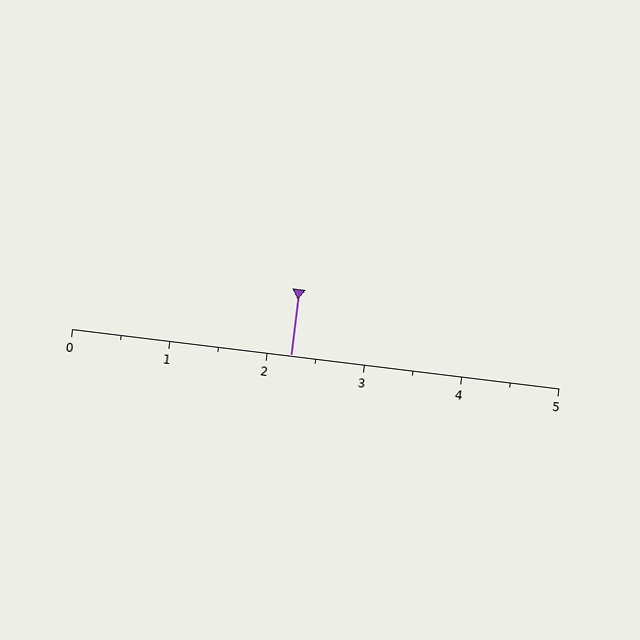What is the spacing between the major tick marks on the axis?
The major ticks are spaced 1 apart.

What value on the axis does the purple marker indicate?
The marker indicates approximately 2.2.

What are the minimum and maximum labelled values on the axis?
The axis runs from 0 to 5.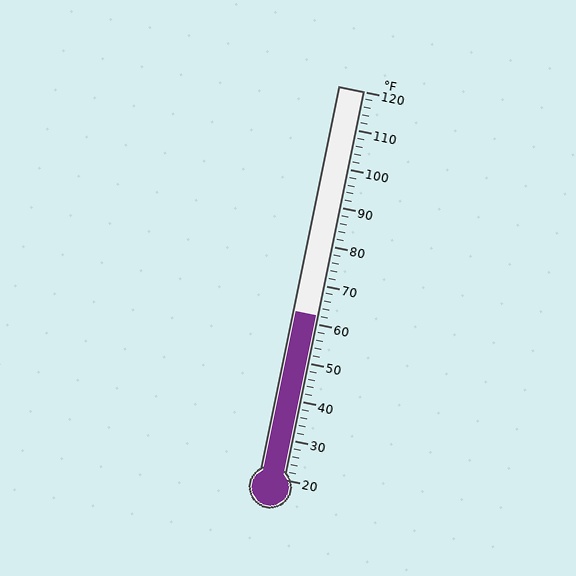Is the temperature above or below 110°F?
The temperature is below 110°F.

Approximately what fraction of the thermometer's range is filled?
The thermometer is filled to approximately 40% of its range.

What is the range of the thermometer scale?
The thermometer scale ranges from 20°F to 120°F.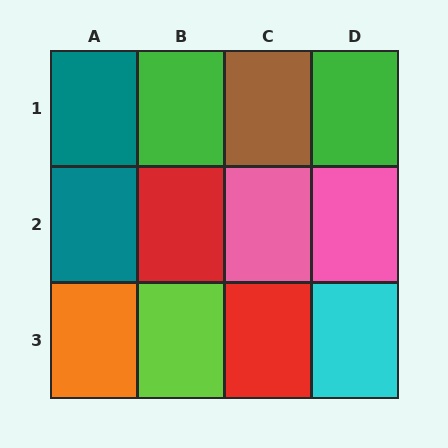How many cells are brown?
1 cell is brown.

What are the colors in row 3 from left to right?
Orange, lime, red, cyan.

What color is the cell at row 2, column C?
Pink.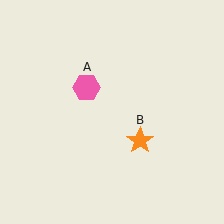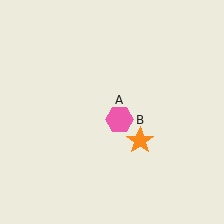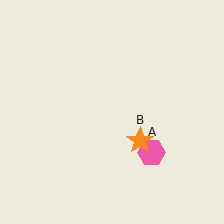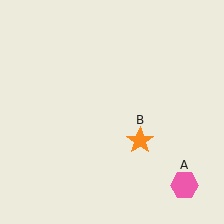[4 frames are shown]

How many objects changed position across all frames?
1 object changed position: pink hexagon (object A).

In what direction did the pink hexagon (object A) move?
The pink hexagon (object A) moved down and to the right.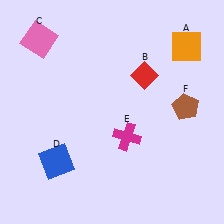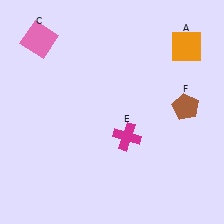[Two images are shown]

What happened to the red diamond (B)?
The red diamond (B) was removed in Image 2. It was in the top-right area of Image 1.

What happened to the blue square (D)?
The blue square (D) was removed in Image 2. It was in the bottom-left area of Image 1.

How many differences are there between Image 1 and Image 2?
There are 2 differences between the two images.